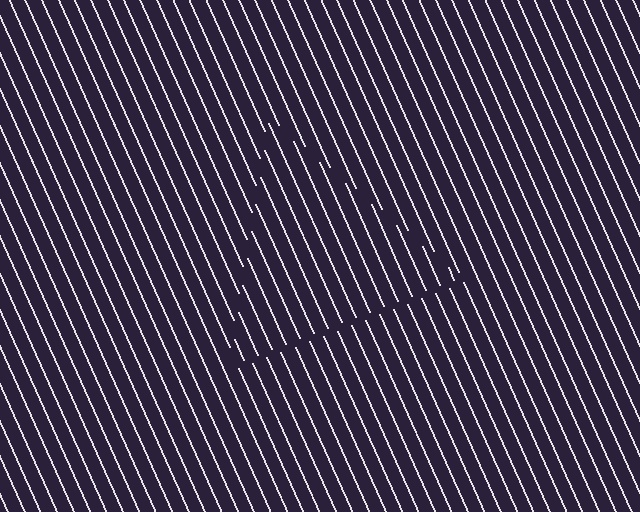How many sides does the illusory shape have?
3 sides — the line-ends trace a triangle.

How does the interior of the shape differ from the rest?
The interior of the shape contains the same grating, shifted by half a period — the contour is defined by the phase discontinuity where line-ends from the inner and outer gratings abut.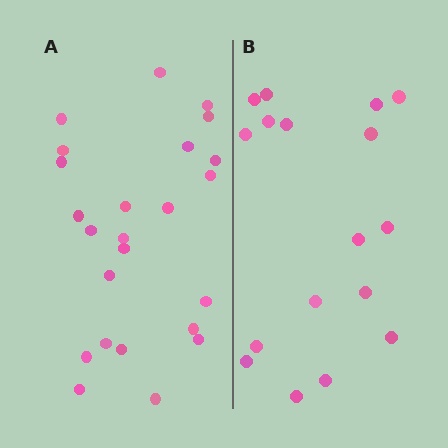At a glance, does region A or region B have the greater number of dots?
Region A (the left region) has more dots.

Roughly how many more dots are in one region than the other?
Region A has roughly 8 or so more dots than region B.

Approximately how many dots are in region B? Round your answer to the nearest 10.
About 20 dots. (The exact count is 17, which rounds to 20.)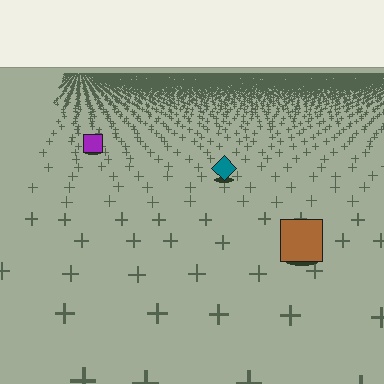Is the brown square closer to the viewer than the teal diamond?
Yes. The brown square is closer — you can tell from the texture gradient: the ground texture is coarser near it.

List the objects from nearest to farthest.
From nearest to farthest: the brown square, the teal diamond, the purple square.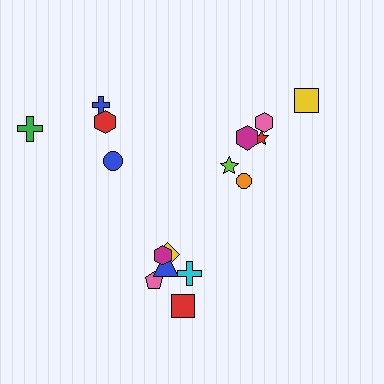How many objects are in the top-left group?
There are 4 objects.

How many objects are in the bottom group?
There are 6 objects.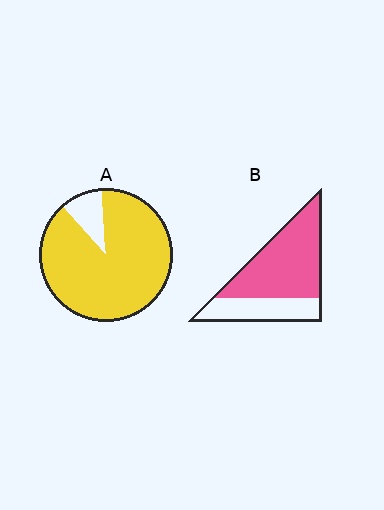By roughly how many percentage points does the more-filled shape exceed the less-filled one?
By roughly 20 percentage points (A over B).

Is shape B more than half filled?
Yes.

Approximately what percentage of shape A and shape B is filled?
A is approximately 90% and B is approximately 65%.